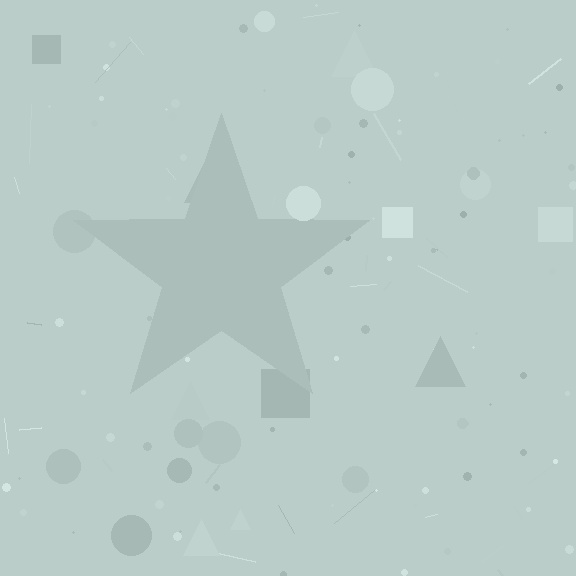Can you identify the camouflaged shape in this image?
The camouflaged shape is a star.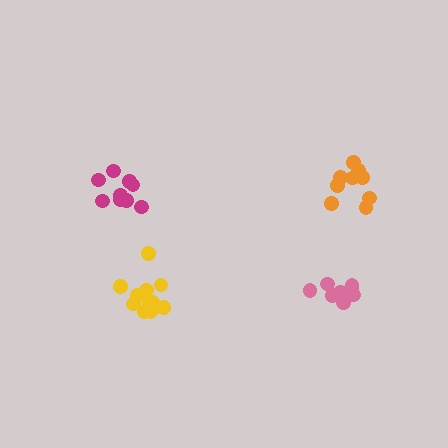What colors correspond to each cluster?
The clusters are colored: yellow, magenta, pink, orange.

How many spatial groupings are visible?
There are 4 spatial groupings.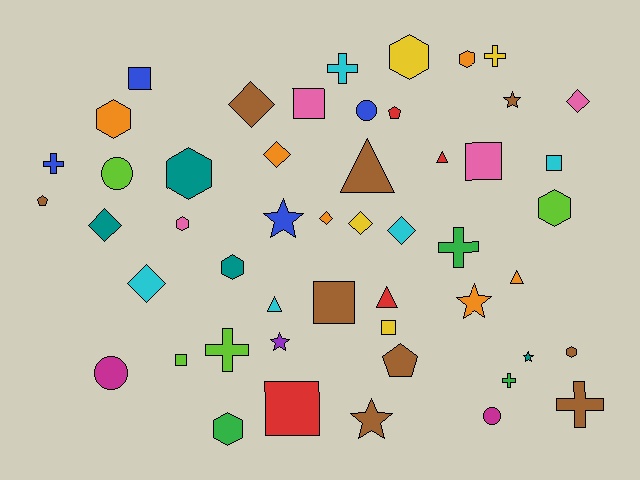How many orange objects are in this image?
There are 6 orange objects.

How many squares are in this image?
There are 8 squares.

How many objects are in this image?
There are 50 objects.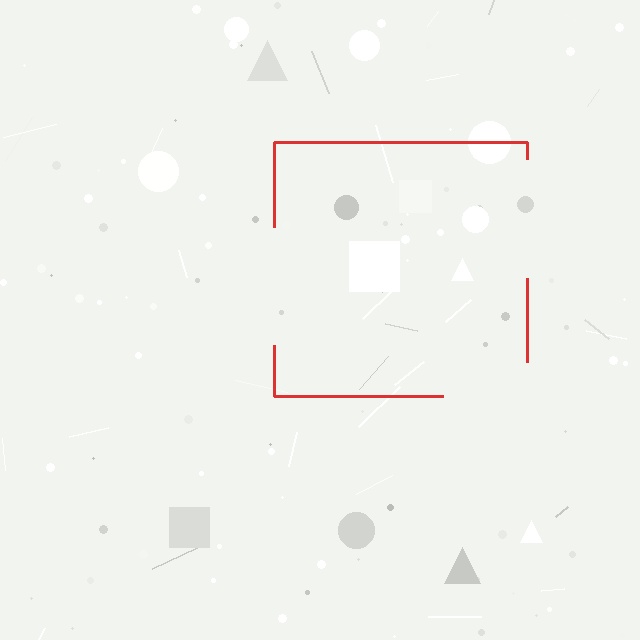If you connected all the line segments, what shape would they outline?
They would outline a square.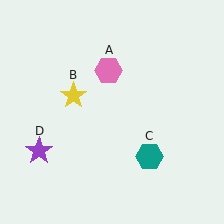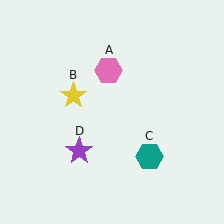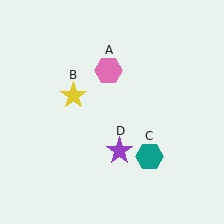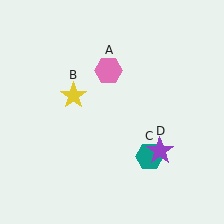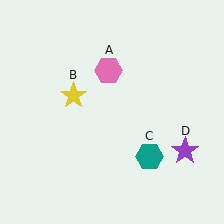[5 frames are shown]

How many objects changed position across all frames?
1 object changed position: purple star (object D).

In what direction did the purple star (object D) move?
The purple star (object D) moved right.